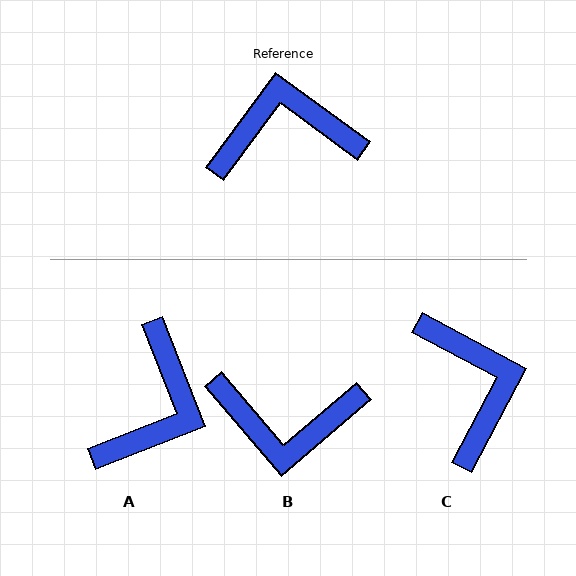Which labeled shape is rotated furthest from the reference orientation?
B, about 167 degrees away.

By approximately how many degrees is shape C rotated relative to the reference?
Approximately 82 degrees clockwise.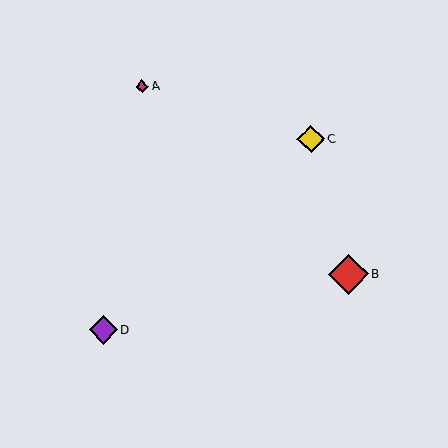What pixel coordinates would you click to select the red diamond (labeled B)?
Click at (348, 275) to select the red diamond B.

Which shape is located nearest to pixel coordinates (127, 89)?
The magenta diamond (labeled A) at (142, 87) is nearest to that location.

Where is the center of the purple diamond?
The center of the purple diamond is at (103, 330).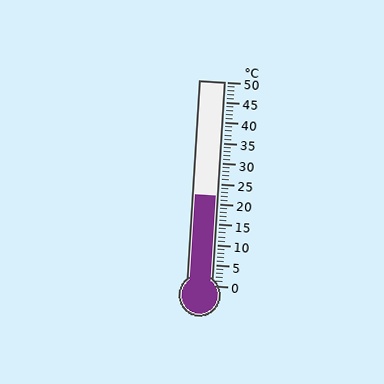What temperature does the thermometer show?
The thermometer shows approximately 22°C.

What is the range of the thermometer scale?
The thermometer scale ranges from 0°C to 50°C.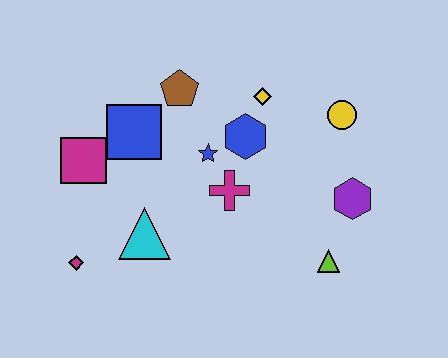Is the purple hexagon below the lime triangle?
No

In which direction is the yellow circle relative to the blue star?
The yellow circle is to the right of the blue star.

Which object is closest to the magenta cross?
The blue star is closest to the magenta cross.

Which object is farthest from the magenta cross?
The magenta diamond is farthest from the magenta cross.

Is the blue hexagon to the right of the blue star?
Yes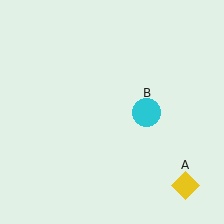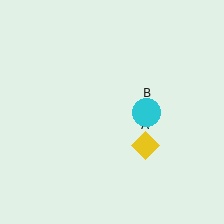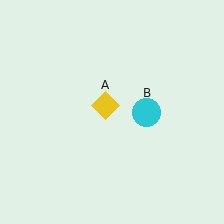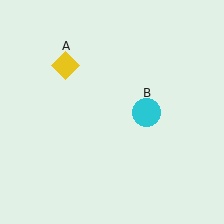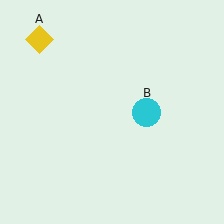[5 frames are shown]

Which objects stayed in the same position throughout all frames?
Cyan circle (object B) remained stationary.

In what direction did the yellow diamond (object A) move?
The yellow diamond (object A) moved up and to the left.